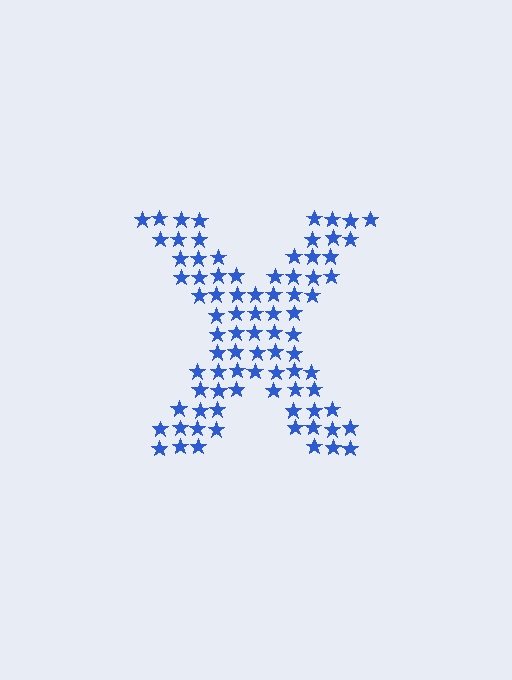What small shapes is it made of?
It is made of small stars.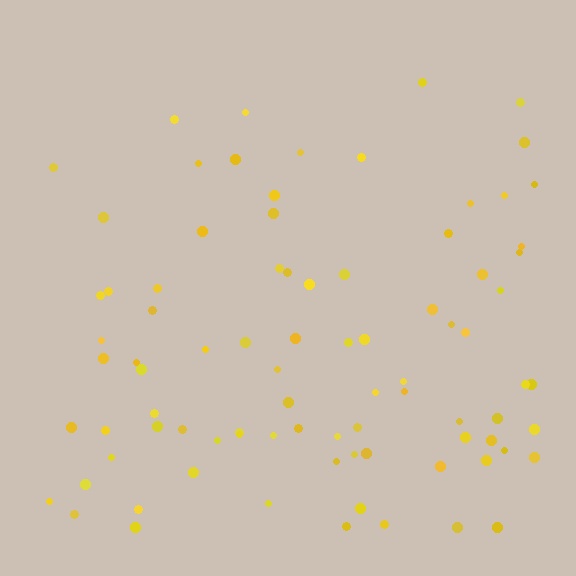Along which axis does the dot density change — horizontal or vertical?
Vertical.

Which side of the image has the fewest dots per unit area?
The top.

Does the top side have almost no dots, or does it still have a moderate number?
Still a moderate number, just noticeably fewer than the bottom.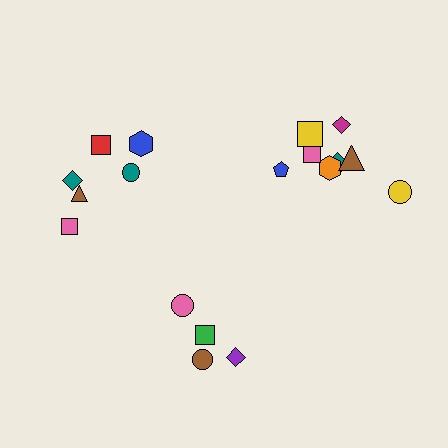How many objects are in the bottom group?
There are 4 objects.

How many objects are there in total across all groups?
There are 18 objects.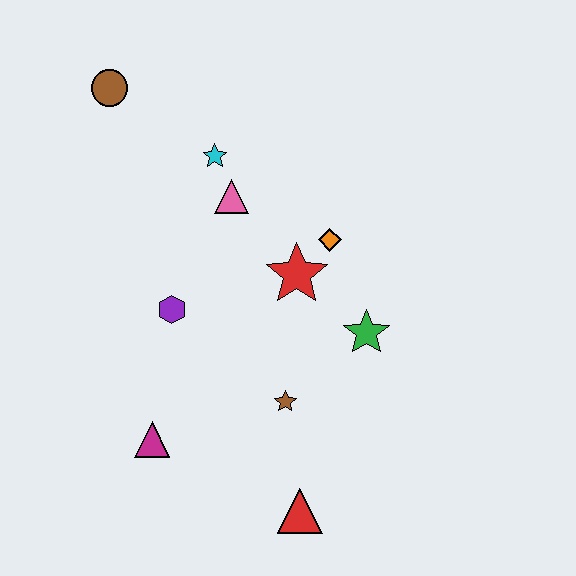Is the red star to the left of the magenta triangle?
No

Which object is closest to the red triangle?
The brown star is closest to the red triangle.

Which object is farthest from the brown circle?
The red triangle is farthest from the brown circle.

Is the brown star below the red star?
Yes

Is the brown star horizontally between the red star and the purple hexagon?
Yes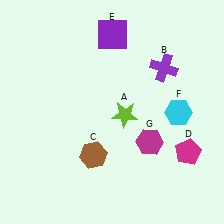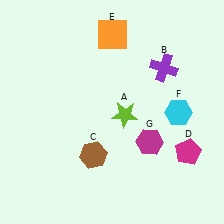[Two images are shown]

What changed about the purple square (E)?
In Image 1, E is purple. In Image 2, it changed to orange.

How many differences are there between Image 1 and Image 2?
There is 1 difference between the two images.